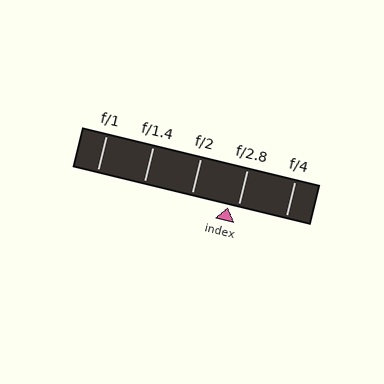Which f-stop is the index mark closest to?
The index mark is closest to f/2.8.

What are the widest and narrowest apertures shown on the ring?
The widest aperture shown is f/1 and the narrowest is f/4.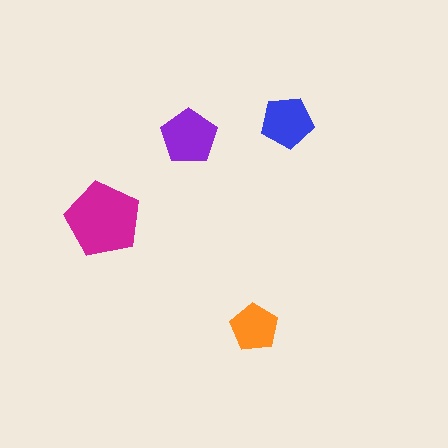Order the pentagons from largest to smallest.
the magenta one, the purple one, the blue one, the orange one.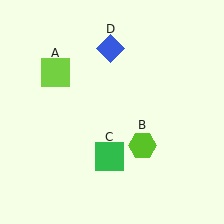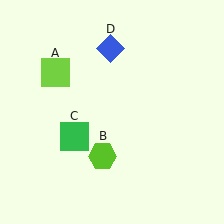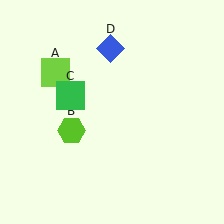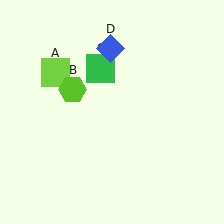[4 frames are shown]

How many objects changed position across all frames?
2 objects changed position: lime hexagon (object B), green square (object C).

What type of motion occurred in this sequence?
The lime hexagon (object B), green square (object C) rotated clockwise around the center of the scene.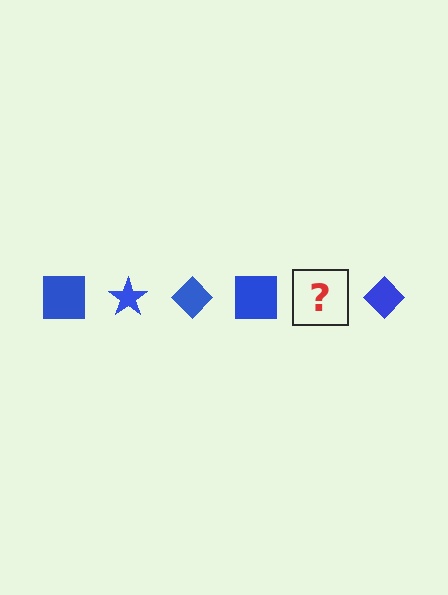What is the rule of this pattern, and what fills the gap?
The rule is that the pattern cycles through square, star, diamond shapes in blue. The gap should be filled with a blue star.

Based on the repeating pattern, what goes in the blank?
The blank should be a blue star.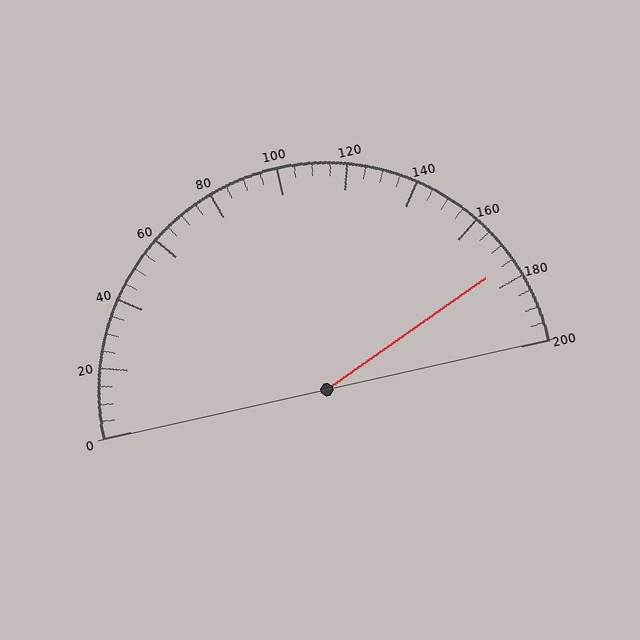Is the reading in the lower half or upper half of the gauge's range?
The reading is in the upper half of the range (0 to 200).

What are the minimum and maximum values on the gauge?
The gauge ranges from 0 to 200.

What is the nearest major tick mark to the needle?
The nearest major tick mark is 180.